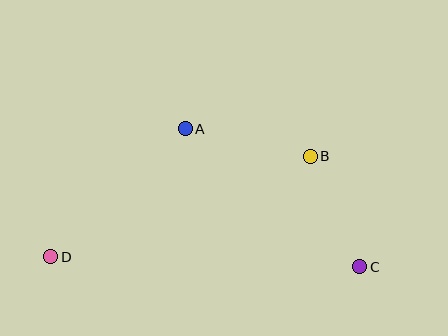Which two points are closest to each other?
Points B and C are closest to each other.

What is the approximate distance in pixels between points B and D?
The distance between B and D is approximately 279 pixels.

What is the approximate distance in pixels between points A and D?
The distance between A and D is approximately 186 pixels.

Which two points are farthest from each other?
Points C and D are farthest from each other.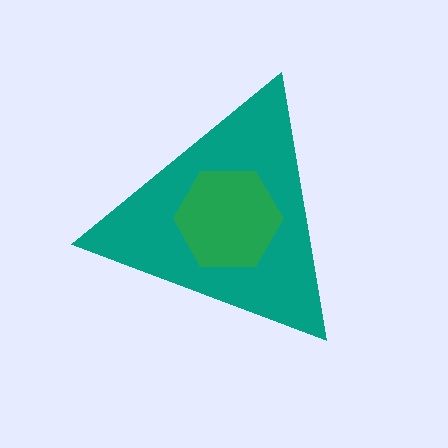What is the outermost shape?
The teal triangle.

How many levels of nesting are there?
2.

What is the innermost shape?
The green hexagon.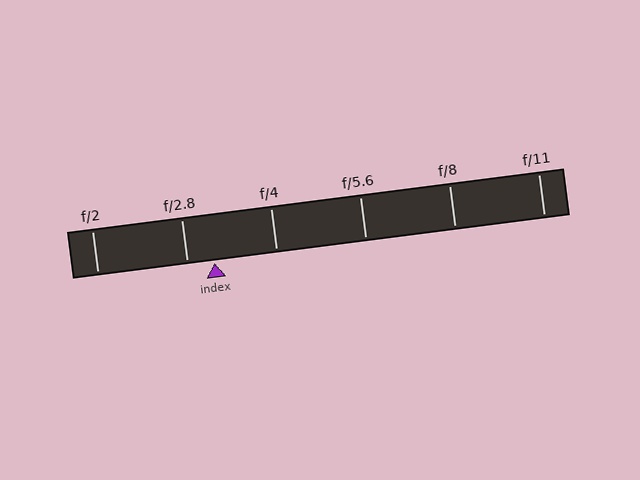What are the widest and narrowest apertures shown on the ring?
The widest aperture shown is f/2 and the narrowest is f/11.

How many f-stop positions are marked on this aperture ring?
There are 6 f-stop positions marked.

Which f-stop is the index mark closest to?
The index mark is closest to f/2.8.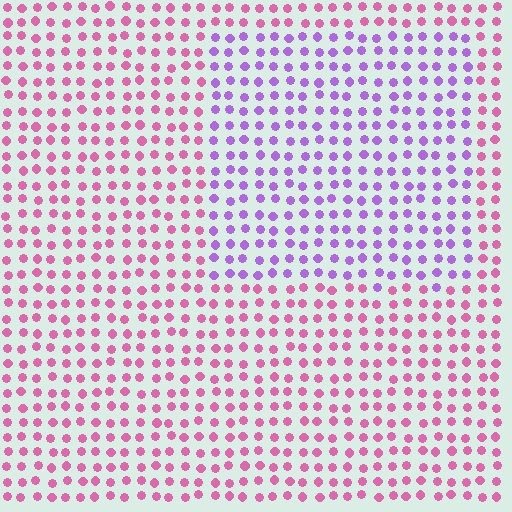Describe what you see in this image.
The image is filled with small pink elements in a uniform arrangement. A rectangle-shaped region is visible where the elements are tinted to a slightly different hue, forming a subtle color boundary.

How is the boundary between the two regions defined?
The boundary is defined purely by a slight shift in hue (about 49 degrees). Spacing, size, and orientation are identical on both sides.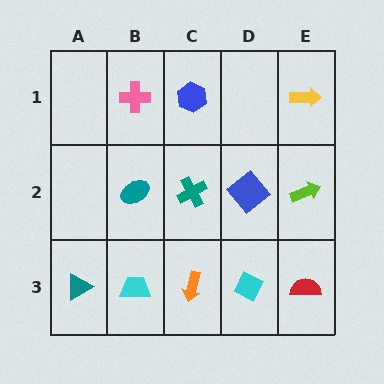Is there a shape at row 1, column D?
No, that cell is empty.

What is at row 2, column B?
A teal ellipse.